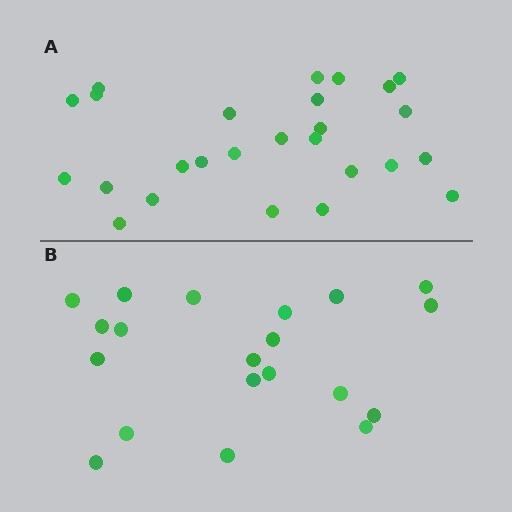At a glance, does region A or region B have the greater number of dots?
Region A (the top region) has more dots.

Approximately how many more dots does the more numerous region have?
Region A has about 6 more dots than region B.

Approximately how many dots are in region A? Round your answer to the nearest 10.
About 30 dots. (The exact count is 26, which rounds to 30.)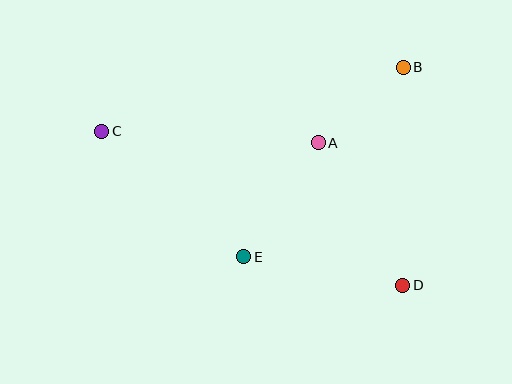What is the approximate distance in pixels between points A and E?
The distance between A and E is approximately 136 pixels.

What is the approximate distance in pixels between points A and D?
The distance between A and D is approximately 166 pixels.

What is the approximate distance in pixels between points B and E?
The distance between B and E is approximately 248 pixels.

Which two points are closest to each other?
Points A and B are closest to each other.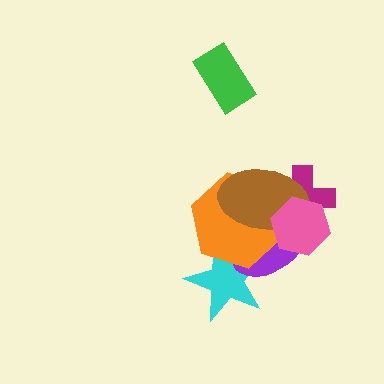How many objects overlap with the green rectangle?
0 objects overlap with the green rectangle.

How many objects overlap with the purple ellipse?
5 objects overlap with the purple ellipse.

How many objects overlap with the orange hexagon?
5 objects overlap with the orange hexagon.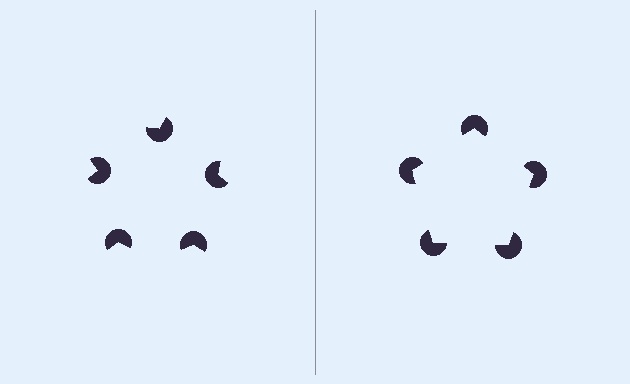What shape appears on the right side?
An illusory pentagon.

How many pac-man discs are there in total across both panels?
10 — 5 on each side.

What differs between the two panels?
The pac-man discs are positioned identically on both sides; only the wedge orientations differ. On the right they align to a pentagon; on the left they are misaligned.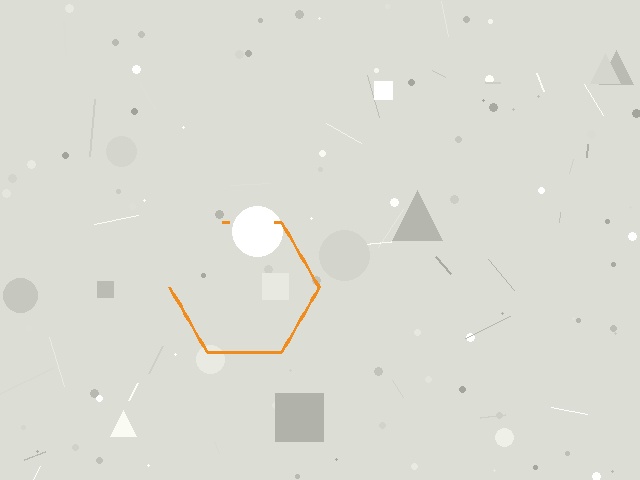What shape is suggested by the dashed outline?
The dashed outline suggests a hexagon.